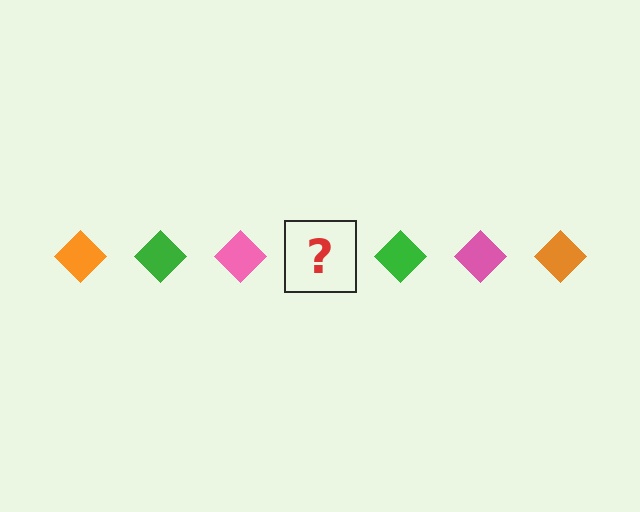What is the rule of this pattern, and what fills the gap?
The rule is that the pattern cycles through orange, green, pink diamonds. The gap should be filled with an orange diamond.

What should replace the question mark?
The question mark should be replaced with an orange diamond.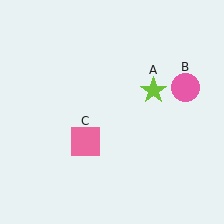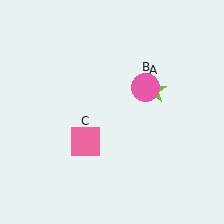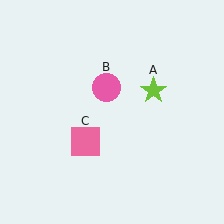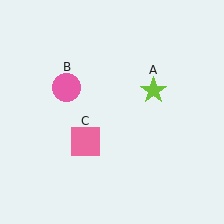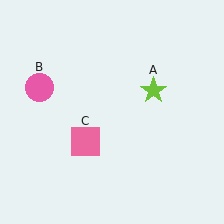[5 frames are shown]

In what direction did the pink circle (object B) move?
The pink circle (object B) moved left.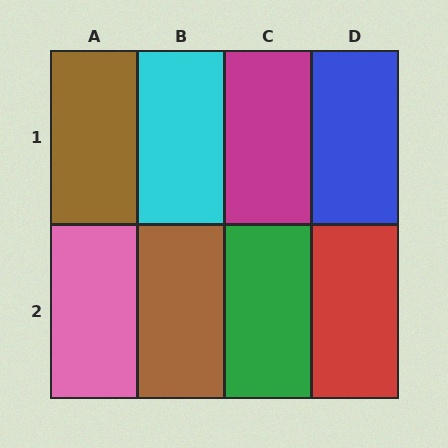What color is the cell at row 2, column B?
Brown.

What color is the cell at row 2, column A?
Pink.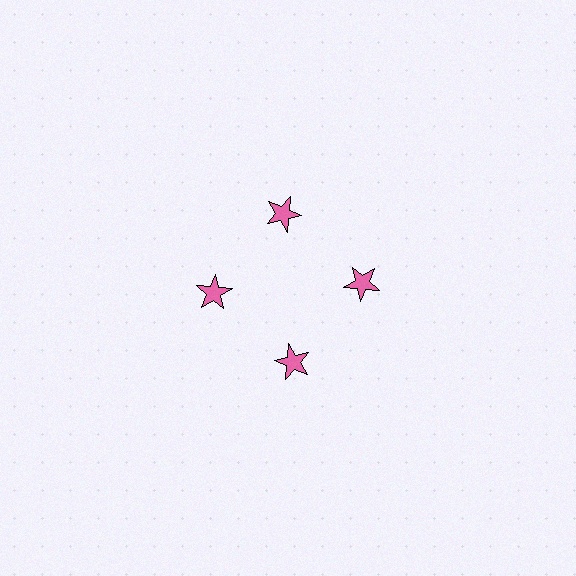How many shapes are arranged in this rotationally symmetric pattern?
There are 4 shapes, arranged in 4 groups of 1.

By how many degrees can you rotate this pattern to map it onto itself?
The pattern maps onto itself every 90 degrees of rotation.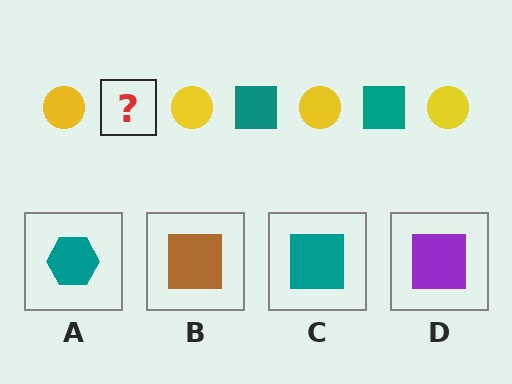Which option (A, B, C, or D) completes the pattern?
C.